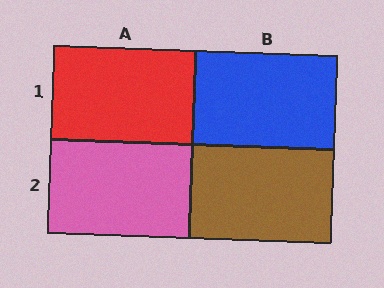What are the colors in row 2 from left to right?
Pink, brown.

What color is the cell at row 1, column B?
Blue.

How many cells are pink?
1 cell is pink.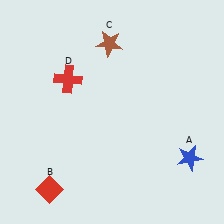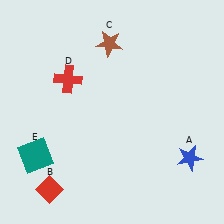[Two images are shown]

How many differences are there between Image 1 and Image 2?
There is 1 difference between the two images.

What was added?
A teal square (E) was added in Image 2.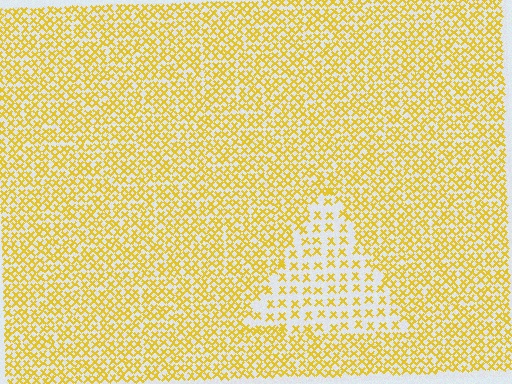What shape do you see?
I see a triangle.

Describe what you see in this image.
The image contains small yellow elements arranged at two different densities. A triangle-shaped region is visible where the elements are less densely packed than the surrounding area.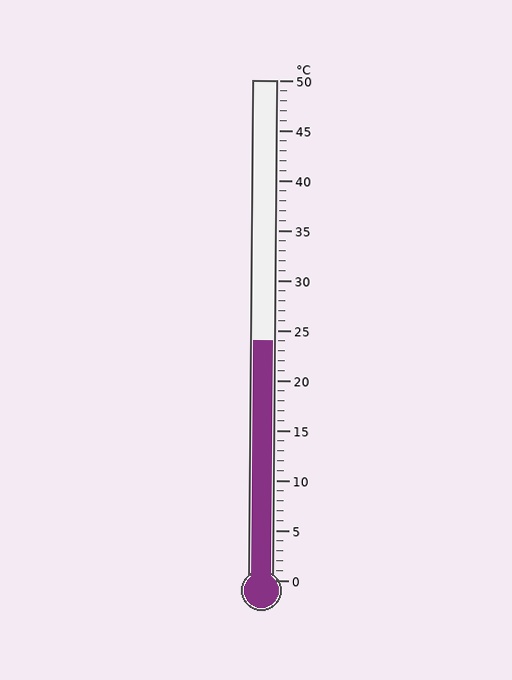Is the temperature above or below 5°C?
The temperature is above 5°C.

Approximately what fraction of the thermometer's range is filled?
The thermometer is filled to approximately 50% of its range.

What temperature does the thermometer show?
The thermometer shows approximately 24°C.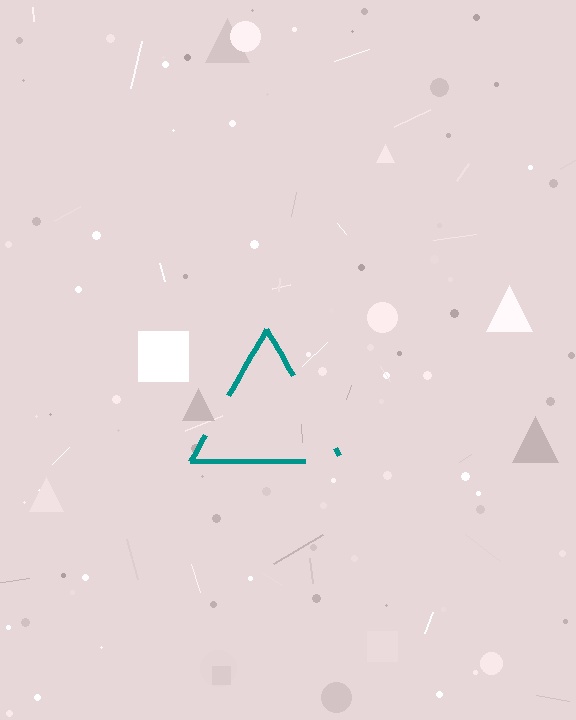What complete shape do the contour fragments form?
The contour fragments form a triangle.